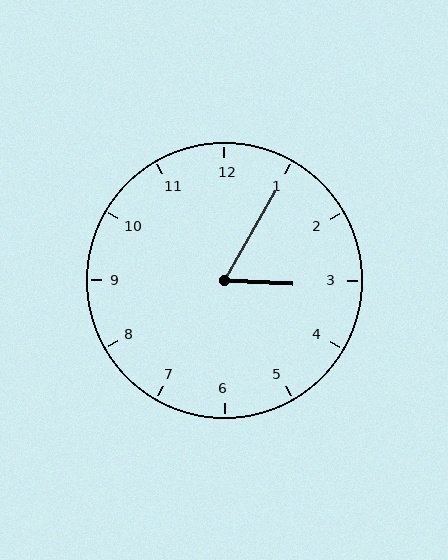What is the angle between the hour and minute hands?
Approximately 62 degrees.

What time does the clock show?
3:05.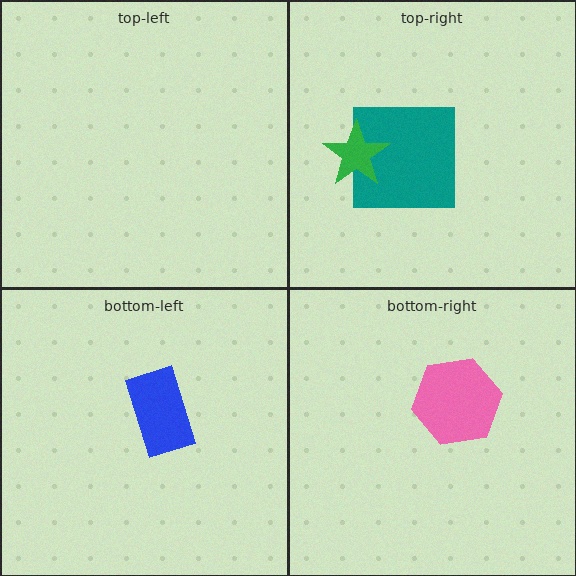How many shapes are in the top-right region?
2.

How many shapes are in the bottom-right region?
1.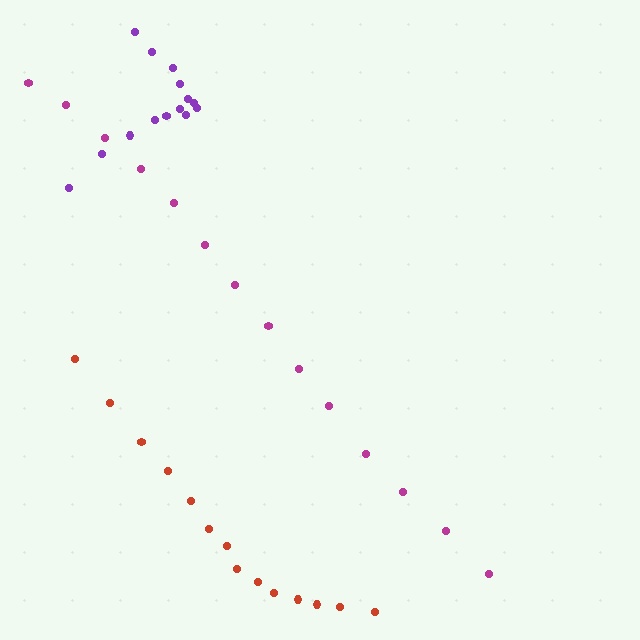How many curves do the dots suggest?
There are 3 distinct paths.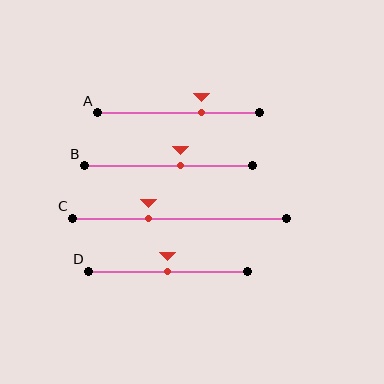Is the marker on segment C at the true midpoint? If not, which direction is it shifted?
No, the marker on segment C is shifted to the left by about 15% of the segment length.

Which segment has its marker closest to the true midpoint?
Segment D has its marker closest to the true midpoint.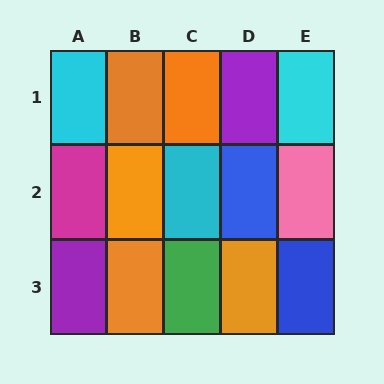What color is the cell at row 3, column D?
Orange.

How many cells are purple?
2 cells are purple.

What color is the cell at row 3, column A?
Purple.